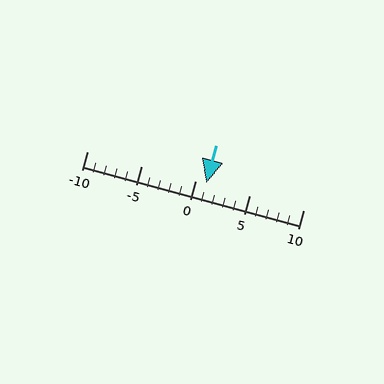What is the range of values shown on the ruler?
The ruler shows values from -10 to 10.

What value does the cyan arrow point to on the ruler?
The cyan arrow points to approximately 1.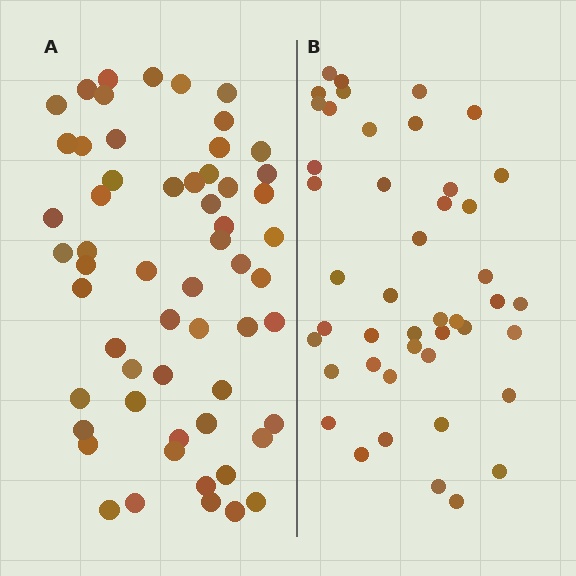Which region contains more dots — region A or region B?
Region A (the left region) has more dots.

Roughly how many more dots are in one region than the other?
Region A has approximately 15 more dots than region B.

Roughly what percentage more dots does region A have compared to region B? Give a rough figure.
About 30% more.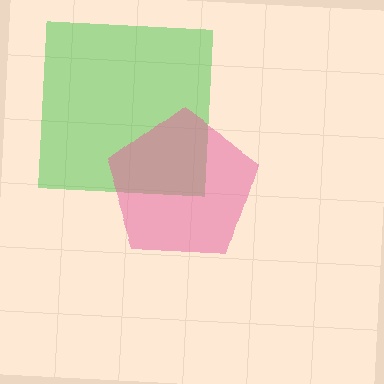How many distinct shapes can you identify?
There are 2 distinct shapes: a green square, a pink pentagon.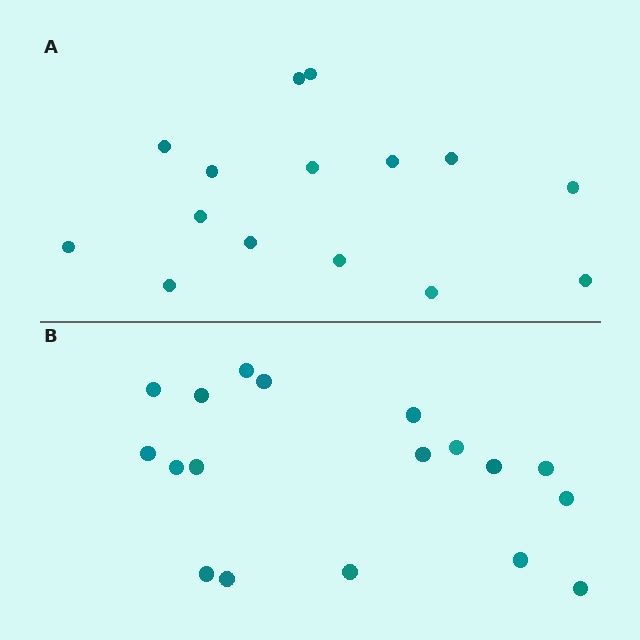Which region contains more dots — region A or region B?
Region B (the bottom region) has more dots.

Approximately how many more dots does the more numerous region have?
Region B has just a few more — roughly 2 or 3 more dots than region A.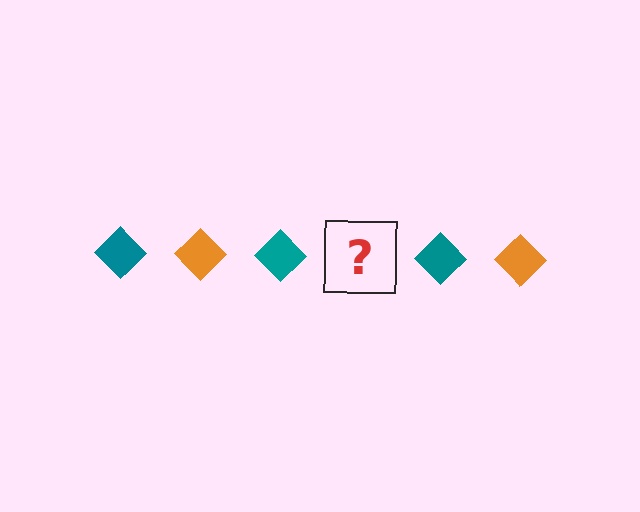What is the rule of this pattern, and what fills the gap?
The rule is that the pattern cycles through teal, orange diamonds. The gap should be filled with an orange diamond.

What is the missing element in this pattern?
The missing element is an orange diamond.